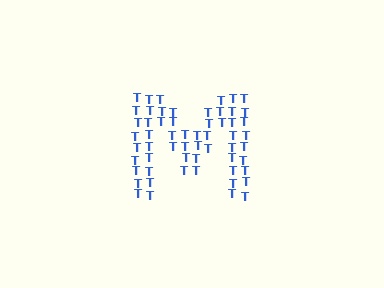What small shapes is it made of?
It is made of small letter T's.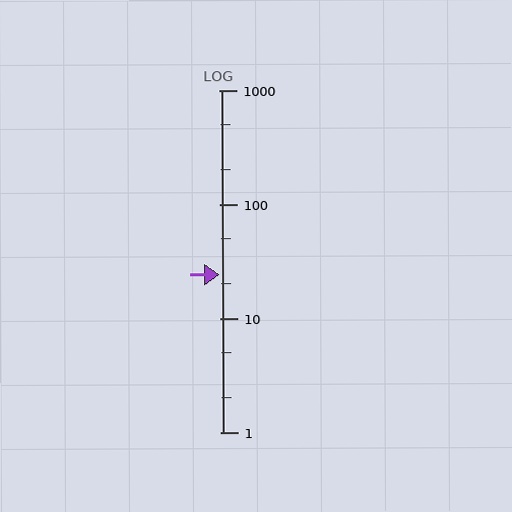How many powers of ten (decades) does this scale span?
The scale spans 3 decades, from 1 to 1000.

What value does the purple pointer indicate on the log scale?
The pointer indicates approximately 24.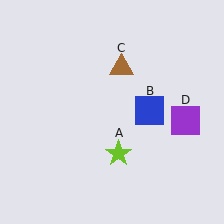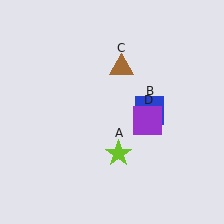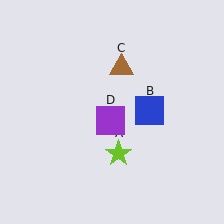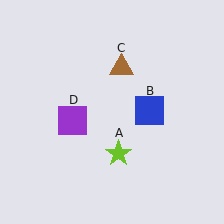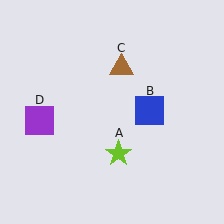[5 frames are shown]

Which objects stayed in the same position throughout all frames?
Lime star (object A) and blue square (object B) and brown triangle (object C) remained stationary.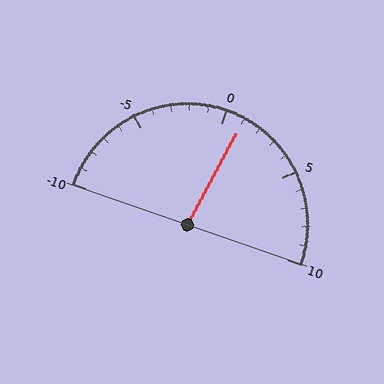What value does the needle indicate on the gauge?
The needle indicates approximately 1.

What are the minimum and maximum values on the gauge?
The gauge ranges from -10 to 10.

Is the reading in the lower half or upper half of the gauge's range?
The reading is in the upper half of the range (-10 to 10).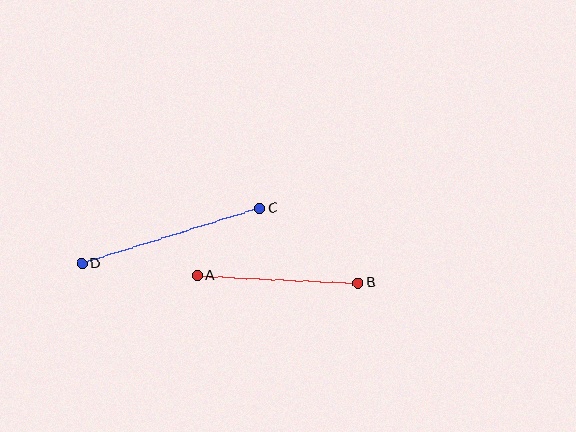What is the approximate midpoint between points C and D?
The midpoint is at approximately (171, 236) pixels.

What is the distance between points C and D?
The distance is approximately 186 pixels.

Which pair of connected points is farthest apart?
Points C and D are farthest apart.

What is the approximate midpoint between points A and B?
The midpoint is at approximately (278, 279) pixels.